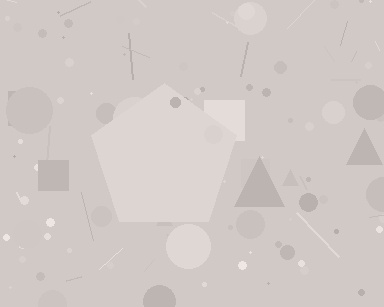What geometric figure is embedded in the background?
A pentagon is embedded in the background.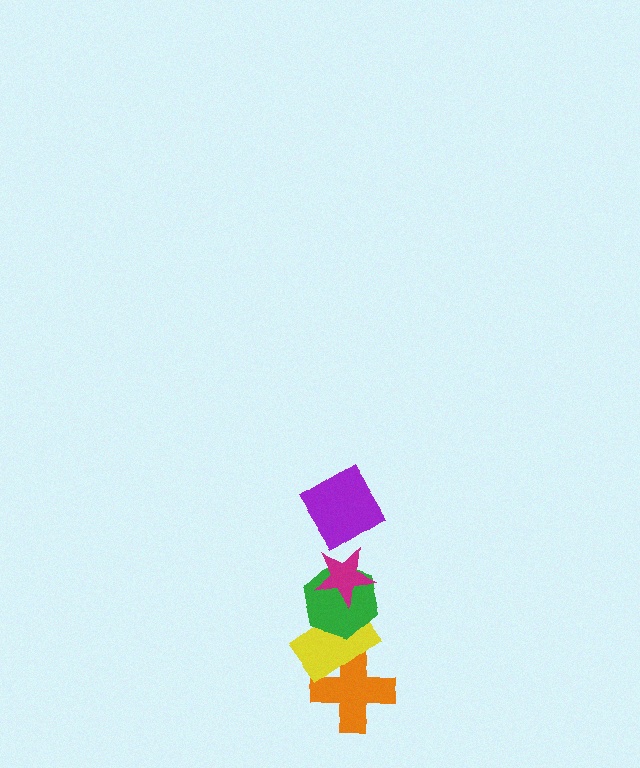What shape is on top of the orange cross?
The yellow rectangle is on top of the orange cross.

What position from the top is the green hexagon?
The green hexagon is 3rd from the top.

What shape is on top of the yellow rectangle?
The green hexagon is on top of the yellow rectangle.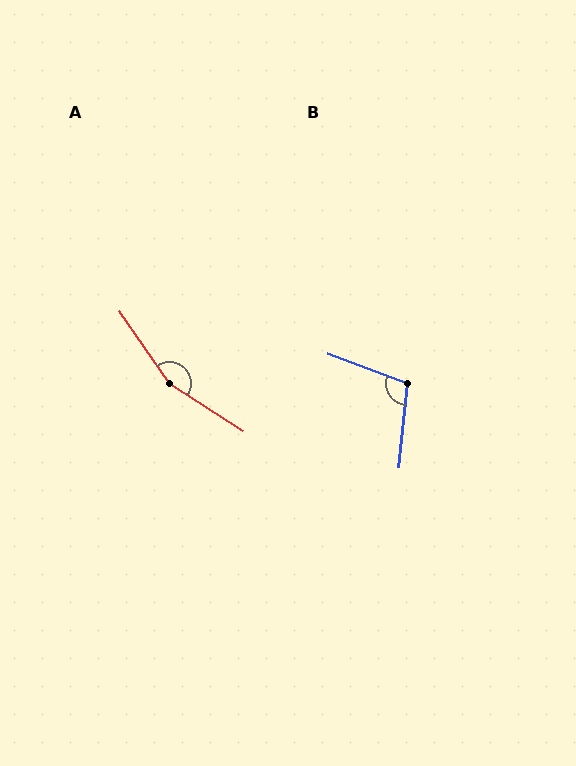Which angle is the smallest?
B, at approximately 105 degrees.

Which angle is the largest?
A, at approximately 158 degrees.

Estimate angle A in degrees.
Approximately 158 degrees.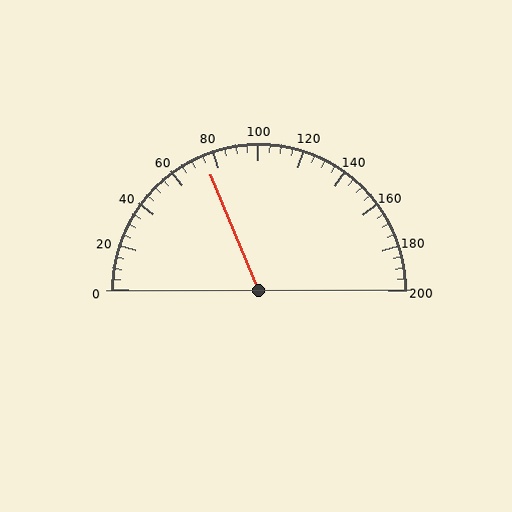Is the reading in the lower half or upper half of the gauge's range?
The reading is in the lower half of the range (0 to 200).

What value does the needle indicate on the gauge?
The needle indicates approximately 75.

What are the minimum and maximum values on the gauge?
The gauge ranges from 0 to 200.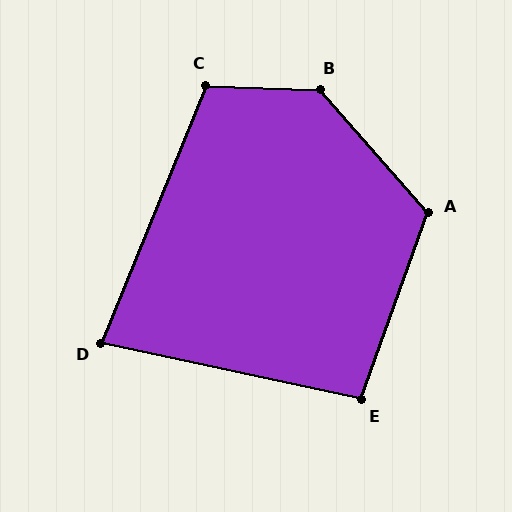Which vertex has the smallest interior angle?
D, at approximately 80 degrees.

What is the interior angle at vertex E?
Approximately 98 degrees (obtuse).